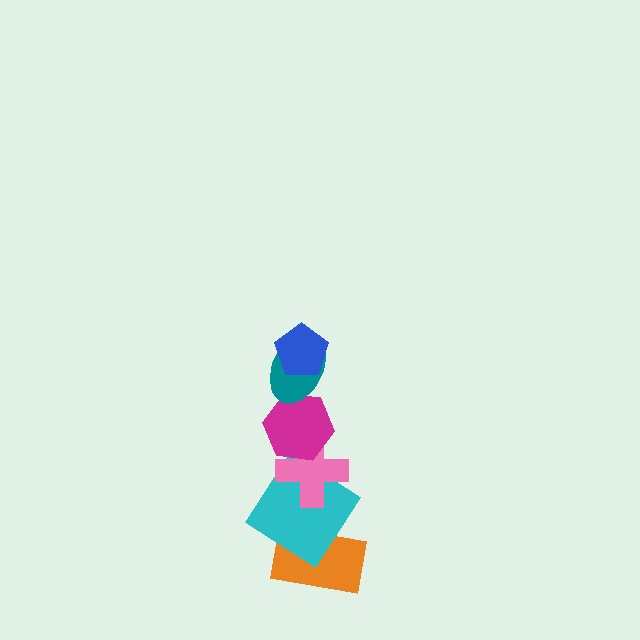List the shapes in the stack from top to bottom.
From top to bottom: the blue pentagon, the teal ellipse, the magenta hexagon, the pink cross, the cyan diamond, the orange rectangle.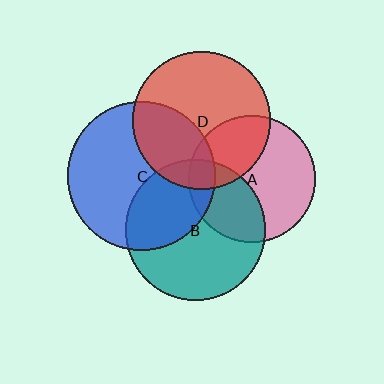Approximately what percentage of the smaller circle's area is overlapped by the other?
Approximately 10%.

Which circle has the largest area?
Circle C (blue).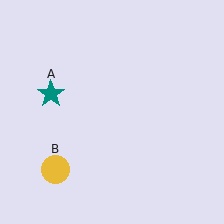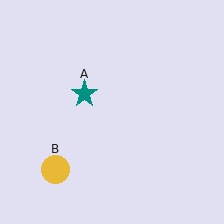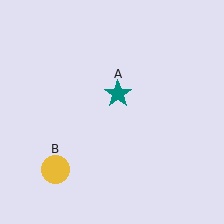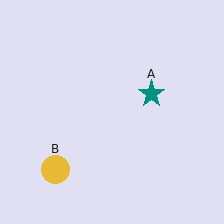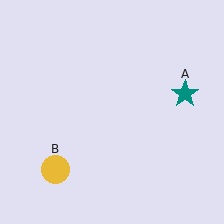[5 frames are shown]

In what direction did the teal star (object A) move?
The teal star (object A) moved right.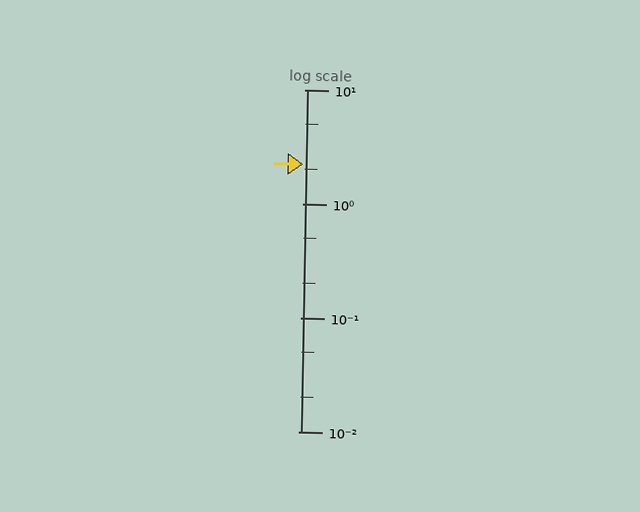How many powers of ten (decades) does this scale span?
The scale spans 3 decades, from 0.01 to 10.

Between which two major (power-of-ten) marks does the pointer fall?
The pointer is between 1 and 10.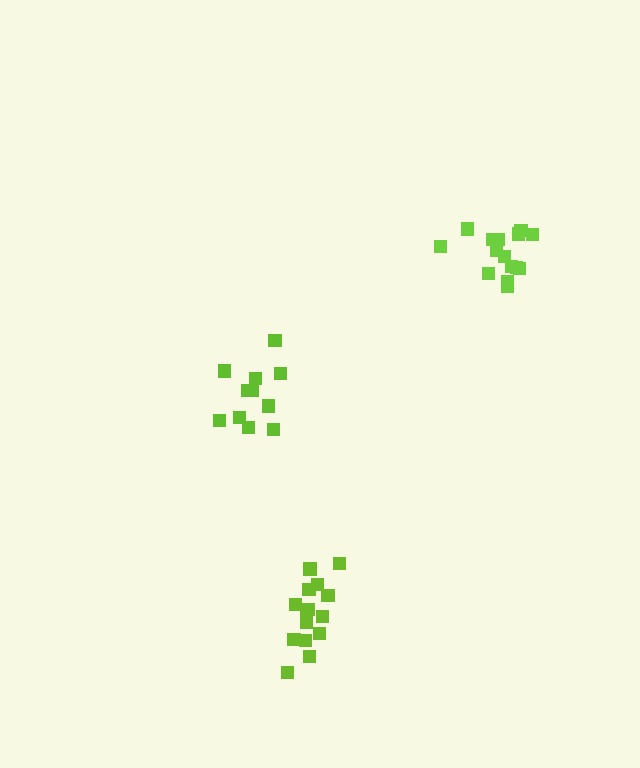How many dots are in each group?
Group 1: 11 dots, Group 2: 15 dots, Group 3: 15 dots (41 total).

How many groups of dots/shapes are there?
There are 3 groups.